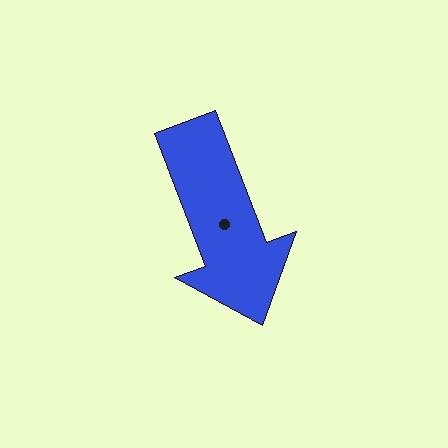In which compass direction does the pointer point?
South.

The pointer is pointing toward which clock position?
Roughly 5 o'clock.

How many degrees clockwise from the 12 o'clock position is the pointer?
Approximately 159 degrees.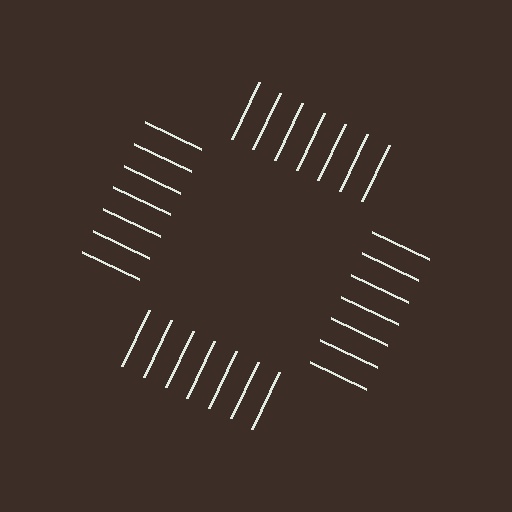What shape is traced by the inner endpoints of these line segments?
An illusory square — the line segments terminate on its edges but no continuous stroke is drawn.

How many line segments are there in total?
28 — 7 along each of the 4 edges.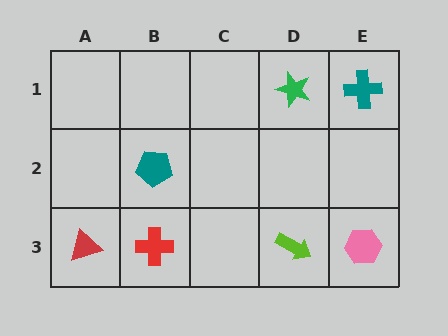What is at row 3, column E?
A pink hexagon.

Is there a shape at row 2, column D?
No, that cell is empty.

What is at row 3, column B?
A red cross.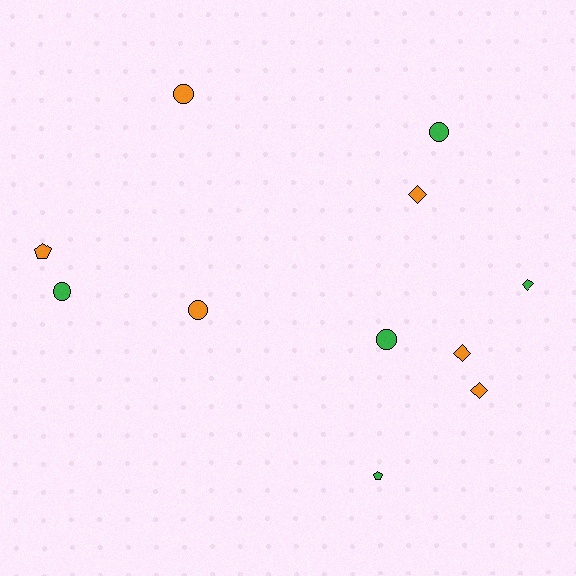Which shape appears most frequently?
Circle, with 5 objects.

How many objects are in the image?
There are 11 objects.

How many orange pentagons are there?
There is 1 orange pentagon.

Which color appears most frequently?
Orange, with 6 objects.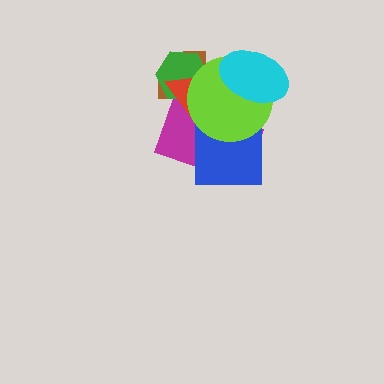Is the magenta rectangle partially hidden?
Yes, it is partially covered by another shape.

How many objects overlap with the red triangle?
4 objects overlap with the red triangle.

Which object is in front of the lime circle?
The cyan ellipse is in front of the lime circle.